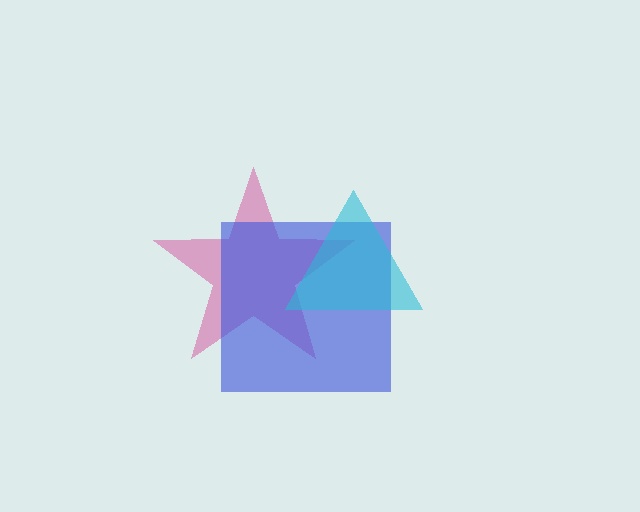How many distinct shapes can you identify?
There are 3 distinct shapes: a magenta star, a blue square, a cyan triangle.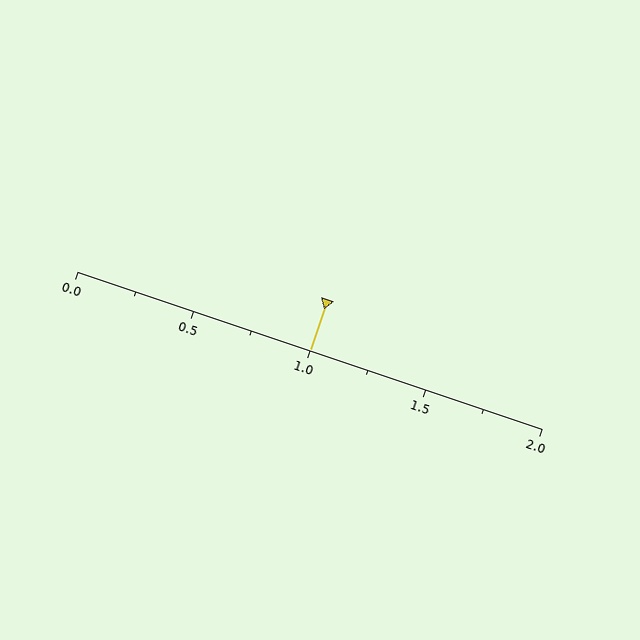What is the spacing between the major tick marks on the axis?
The major ticks are spaced 0.5 apart.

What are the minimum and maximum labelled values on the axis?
The axis runs from 0.0 to 2.0.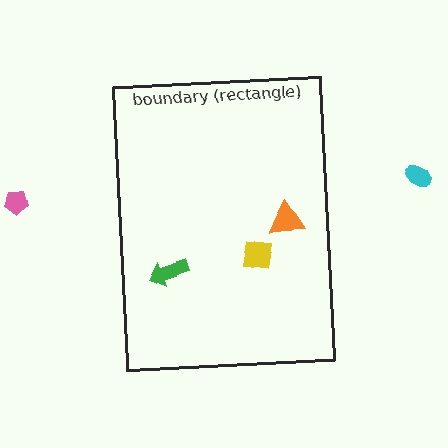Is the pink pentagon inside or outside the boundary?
Outside.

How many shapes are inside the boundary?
3 inside, 2 outside.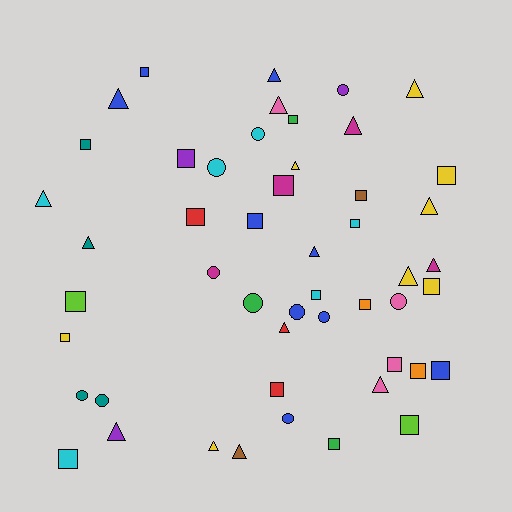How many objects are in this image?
There are 50 objects.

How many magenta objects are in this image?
There are 4 magenta objects.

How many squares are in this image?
There are 22 squares.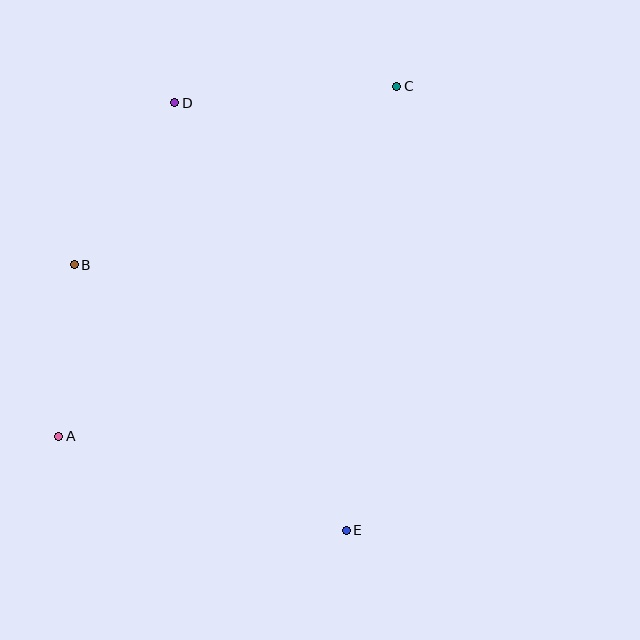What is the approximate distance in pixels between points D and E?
The distance between D and E is approximately 461 pixels.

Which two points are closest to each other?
Points A and B are closest to each other.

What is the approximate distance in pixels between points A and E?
The distance between A and E is approximately 303 pixels.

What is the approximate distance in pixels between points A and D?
The distance between A and D is approximately 353 pixels.